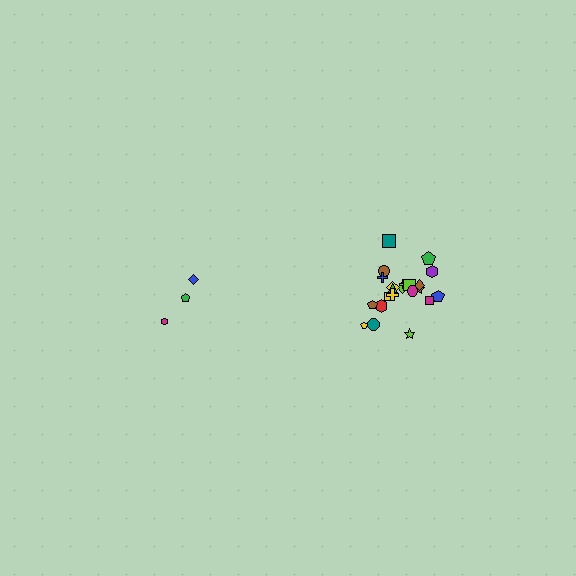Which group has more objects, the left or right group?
The right group.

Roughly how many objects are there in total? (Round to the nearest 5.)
Roughly 25 objects in total.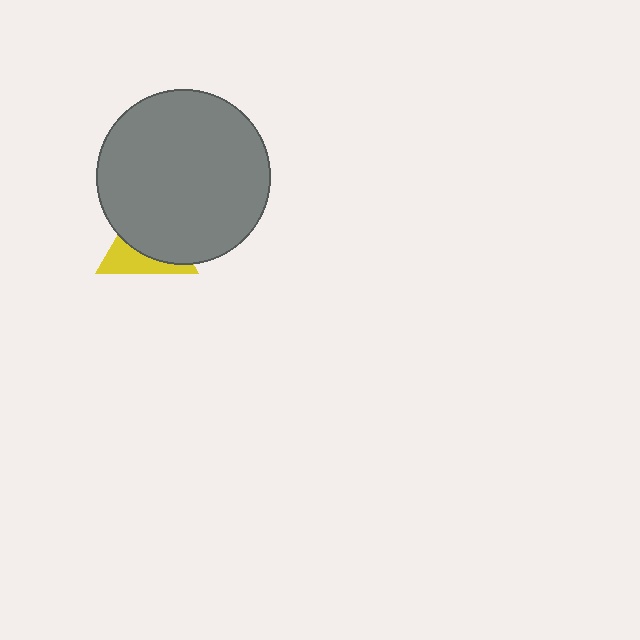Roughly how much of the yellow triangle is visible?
A small part of it is visible (roughly 37%).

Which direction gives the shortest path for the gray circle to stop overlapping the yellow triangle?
Moving up gives the shortest separation.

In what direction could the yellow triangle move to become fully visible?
The yellow triangle could move down. That would shift it out from behind the gray circle entirely.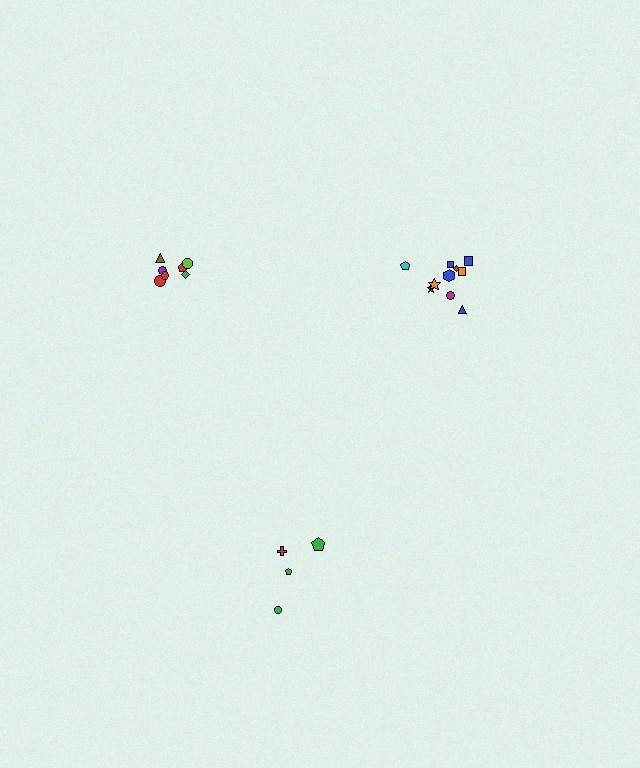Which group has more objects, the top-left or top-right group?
The top-right group.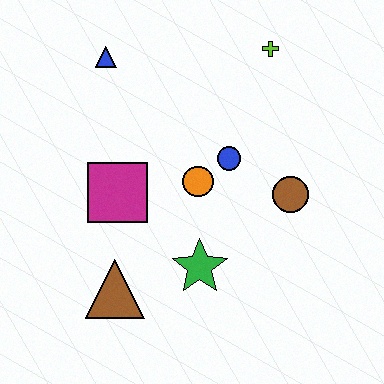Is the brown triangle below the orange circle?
Yes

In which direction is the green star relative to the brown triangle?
The green star is to the right of the brown triangle.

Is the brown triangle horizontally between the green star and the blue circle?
No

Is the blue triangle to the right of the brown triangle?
No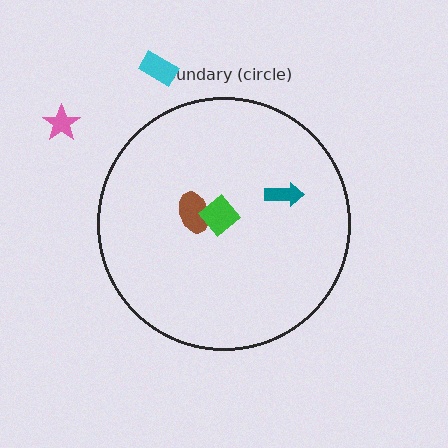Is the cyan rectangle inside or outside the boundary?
Outside.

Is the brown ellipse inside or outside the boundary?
Inside.